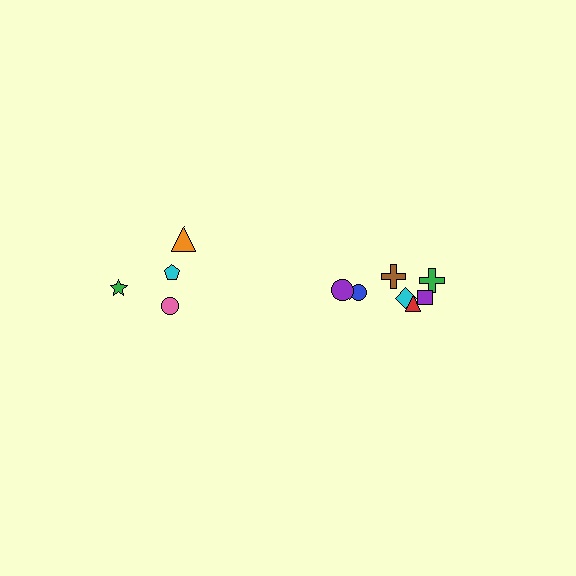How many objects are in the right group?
There are 7 objects.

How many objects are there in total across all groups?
There are 11 objects.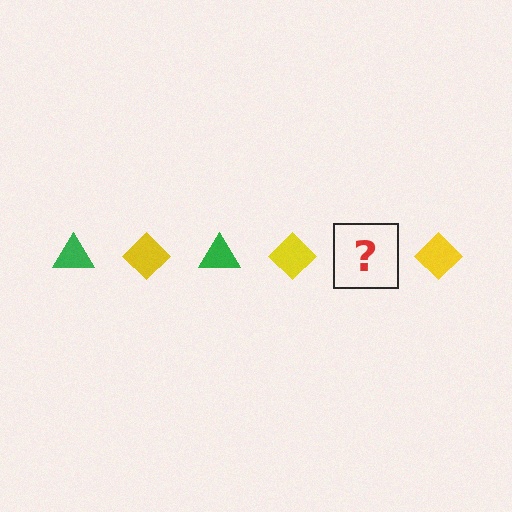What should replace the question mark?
The question mark should be replaced with a green triangle.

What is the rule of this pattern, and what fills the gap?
The rule is that the pattern alternates between green triangle and yellow diamond. The gap should be filled with a green triangle.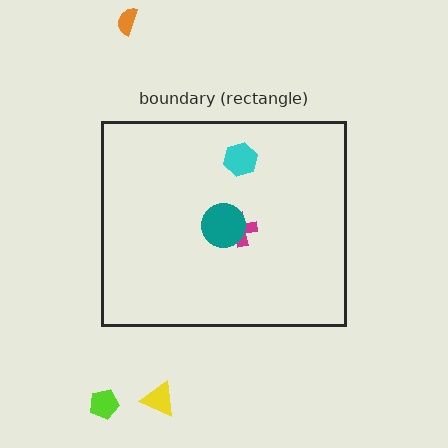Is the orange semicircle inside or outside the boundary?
Outside.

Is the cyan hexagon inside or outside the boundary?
Inside.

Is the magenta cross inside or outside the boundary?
Inside.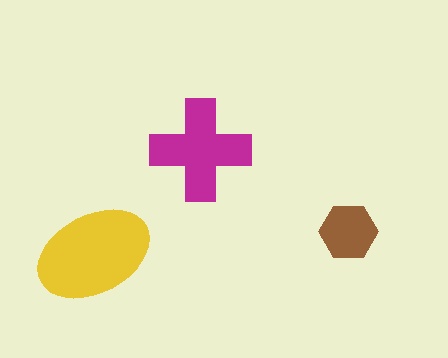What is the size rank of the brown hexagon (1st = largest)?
3rd.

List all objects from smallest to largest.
The brown hexagon, the magenta cross, the yellow ellipse.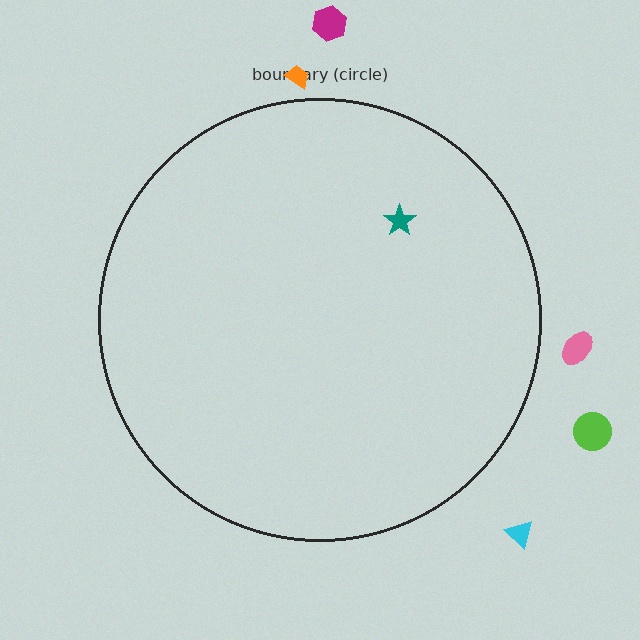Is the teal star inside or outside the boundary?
Inside.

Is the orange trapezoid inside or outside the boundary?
Outside.